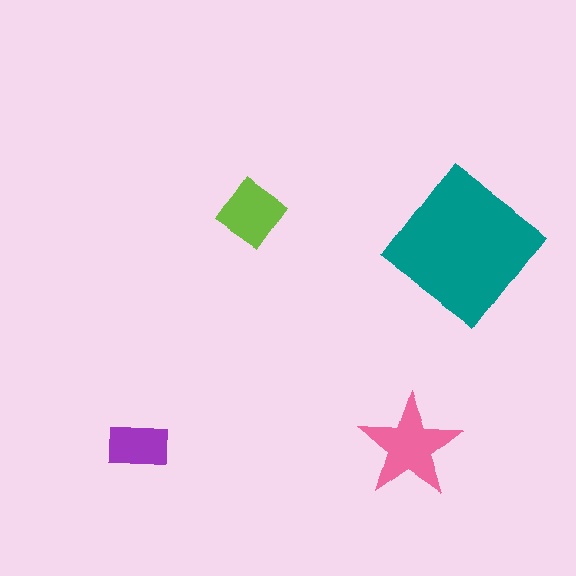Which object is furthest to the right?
The teal diamond is rightmost.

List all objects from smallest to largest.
The purple rectangle, the lime diamond, the pink star, the teal diamond.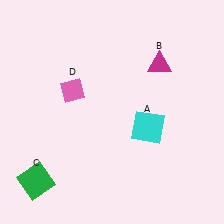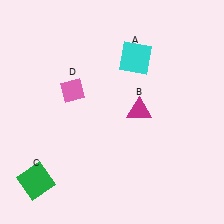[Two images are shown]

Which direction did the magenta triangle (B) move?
The magenta triangle (B) moved down.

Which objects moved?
The objects that moved are: the cyan square (A), the magenta triangle (B).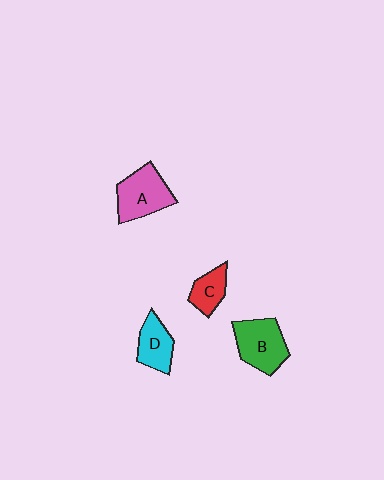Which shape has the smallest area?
Shape C (red).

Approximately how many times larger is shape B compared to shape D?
Approximately 1.4 times.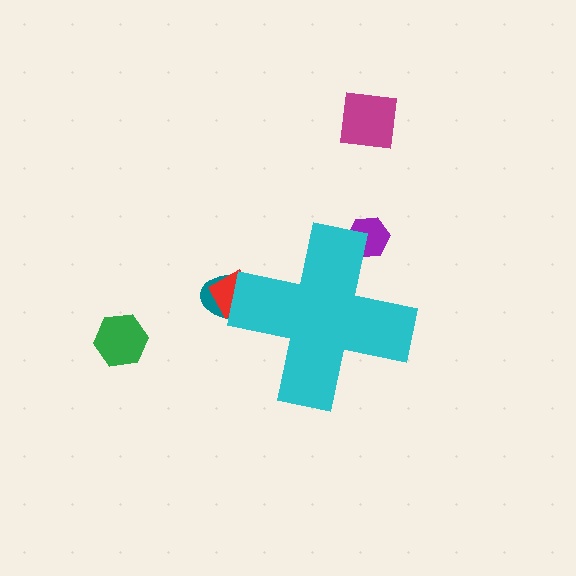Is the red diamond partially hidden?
Yes, the red diamond is partially hidden behind the cyan cross.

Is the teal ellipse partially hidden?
Yes, the teal ellipse is partially hidden behind the cyan cross.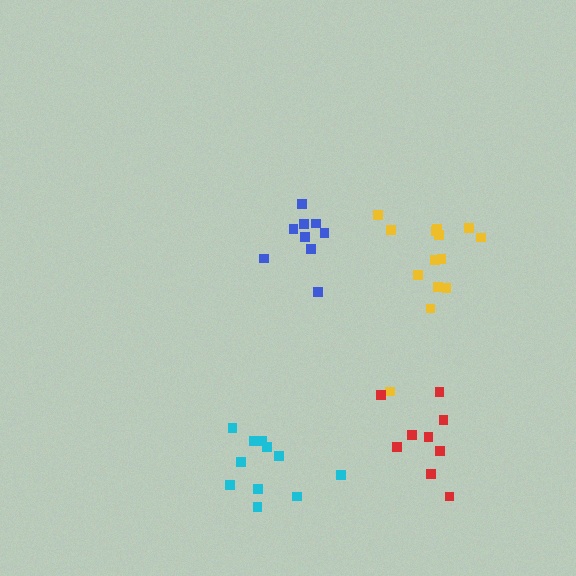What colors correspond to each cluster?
The clusters are colored: blue, yellow, cyan, red.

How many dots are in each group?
Group 1: 9 dots, Group 2: 14 dots, Group 3: 11 dots, Group 4: 9 dots (43 total).